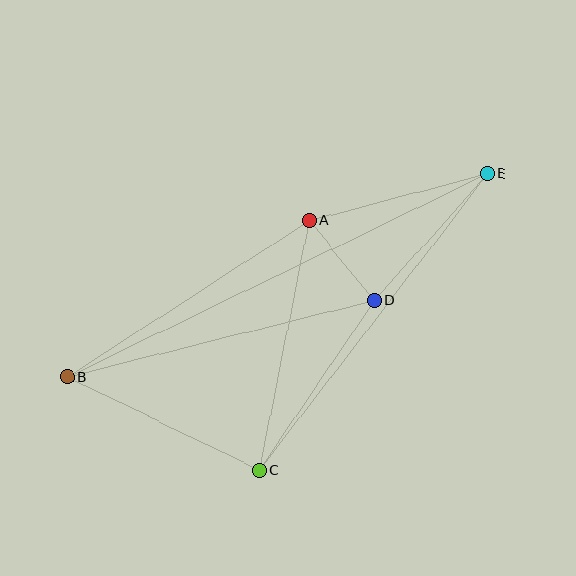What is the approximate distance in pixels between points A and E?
The distance between A and E is approximately 185 pixels.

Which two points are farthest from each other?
Points B and E are farthest from each other.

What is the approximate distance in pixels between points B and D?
The distance between B and D is approximately 316 pixels.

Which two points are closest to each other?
Points A and D are closest to each other.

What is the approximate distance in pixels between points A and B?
The distance between A and B is approximately 288 pixels.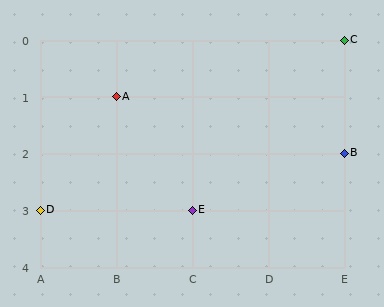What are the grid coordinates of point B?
Point B is at grid coordinates (E, 2).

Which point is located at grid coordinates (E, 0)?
Point C is at (E, 0).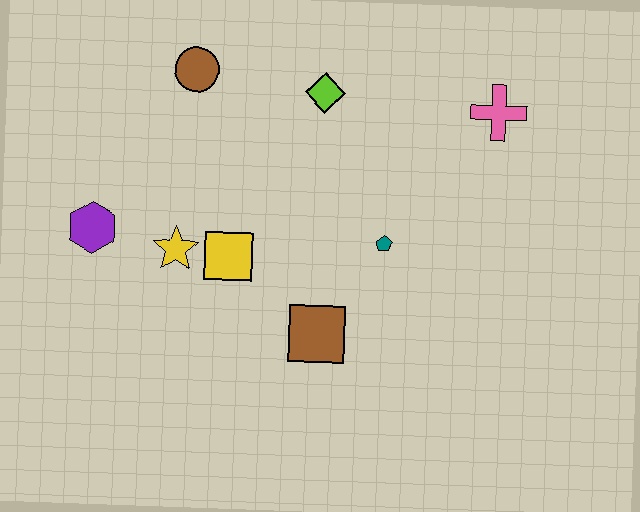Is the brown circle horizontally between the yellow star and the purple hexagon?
No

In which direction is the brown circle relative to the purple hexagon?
The brown circle is above the purple hexagon.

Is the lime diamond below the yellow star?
No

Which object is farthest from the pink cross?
The purple hexagon is farthest from the pink cross.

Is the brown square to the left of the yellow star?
No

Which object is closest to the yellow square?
The yellow star is closest to the yellow square.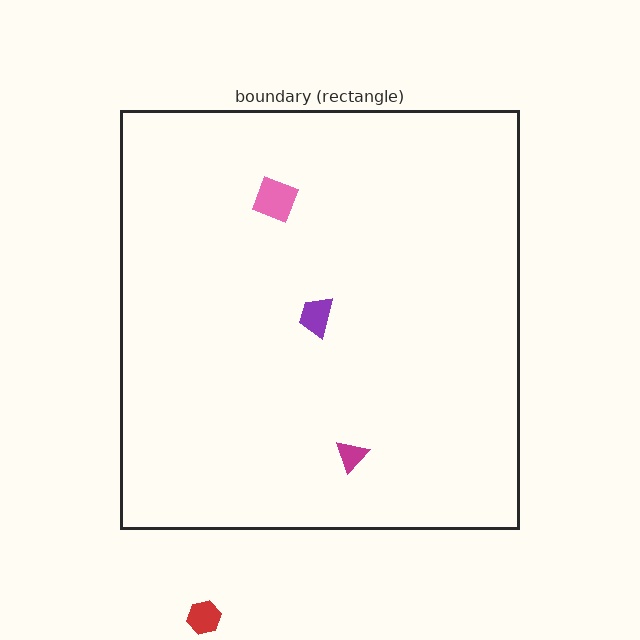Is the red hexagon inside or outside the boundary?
Outside.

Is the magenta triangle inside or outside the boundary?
Inside.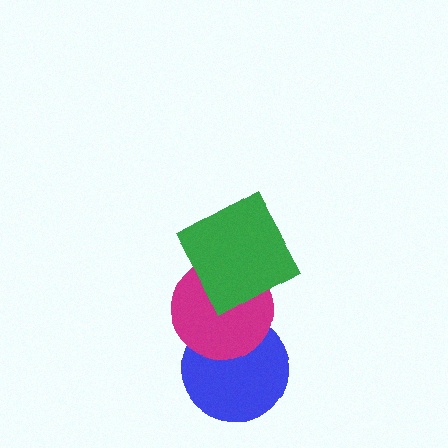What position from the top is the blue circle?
The blue circle is 3rd from the top.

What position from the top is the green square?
The green square is 1st from the top.